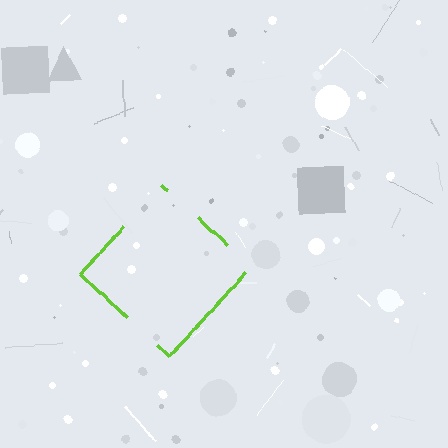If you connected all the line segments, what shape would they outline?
They would outline a diamond.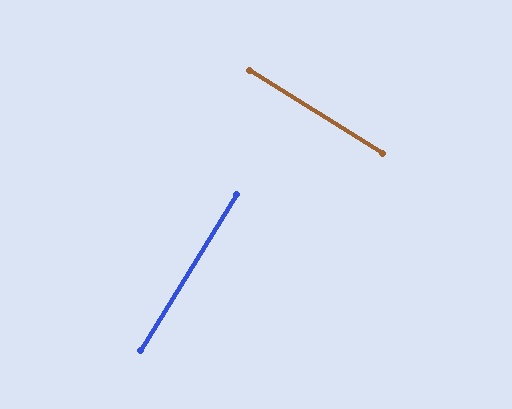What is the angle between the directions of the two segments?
Approximately 90 degrees.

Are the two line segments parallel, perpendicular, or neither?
Perpendicular — they meet at approximately 90°.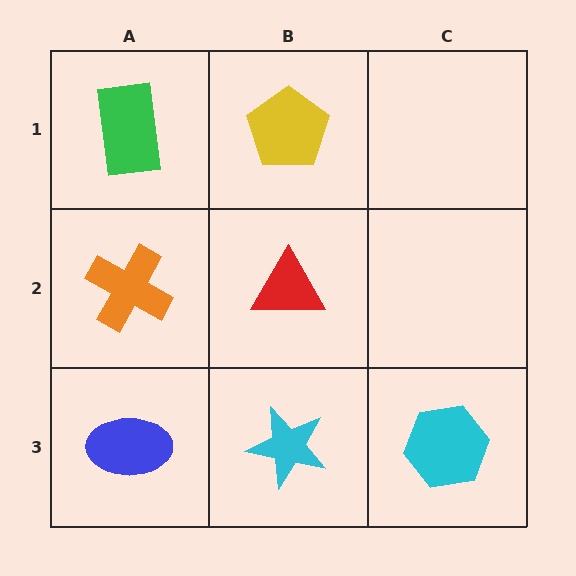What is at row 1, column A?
A green rectangle.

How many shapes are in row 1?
2 shapes.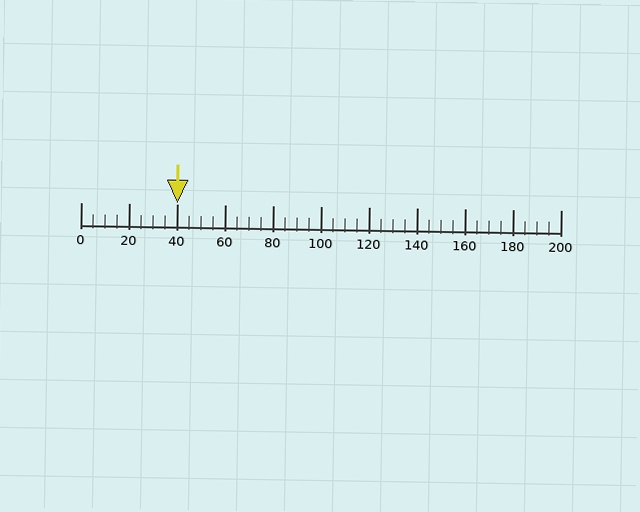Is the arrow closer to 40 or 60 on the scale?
The arrow is closer to 40.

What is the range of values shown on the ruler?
The ruler shows values from 0 to 200.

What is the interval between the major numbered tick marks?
The major tick marks are spaced 20 units apart.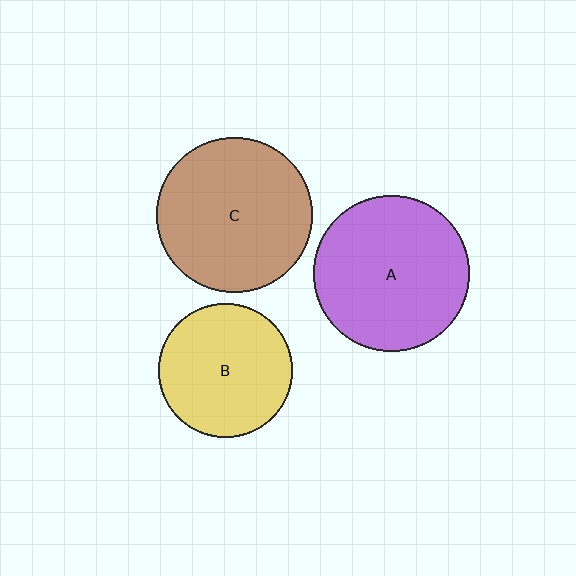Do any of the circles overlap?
No, none of the circles overlap.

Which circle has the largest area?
Circle A (purple).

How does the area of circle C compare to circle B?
Approximately 1.3 times.